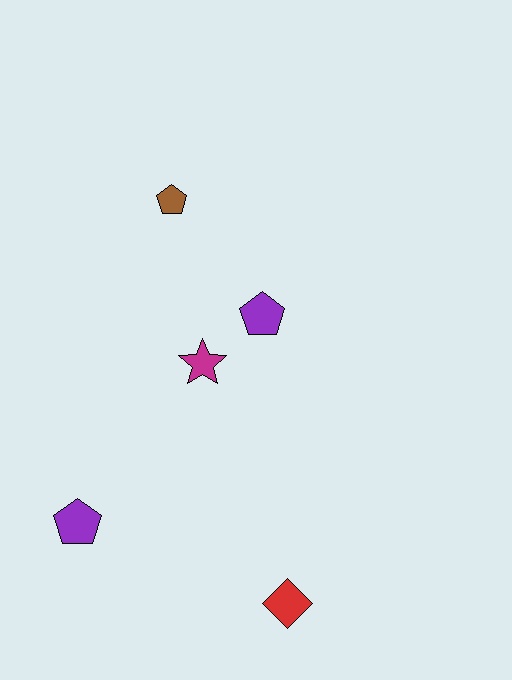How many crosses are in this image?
There are no crosses.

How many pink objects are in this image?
There are no pink objects.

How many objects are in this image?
There are 5 objects.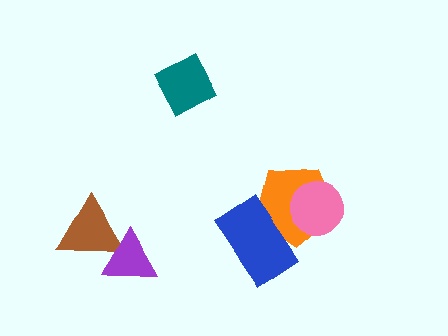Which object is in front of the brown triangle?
The purple triangle is in front of the brown triangle.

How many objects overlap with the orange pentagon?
2 objects overlap with the orange pentagon.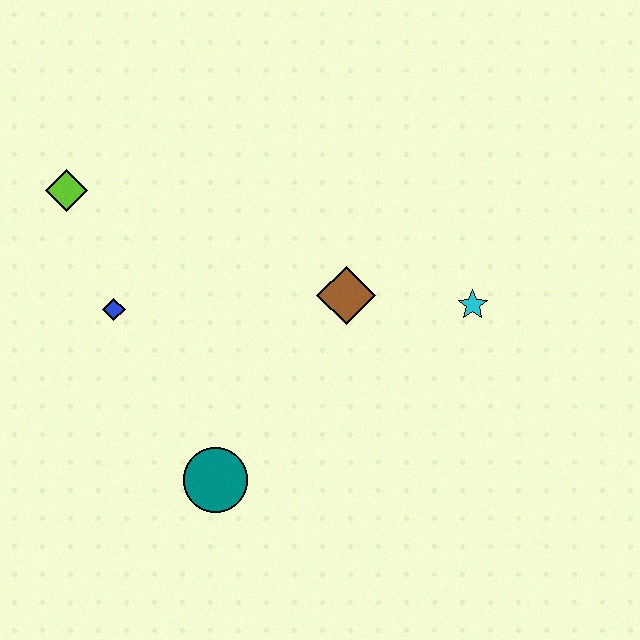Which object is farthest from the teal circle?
The lime diamond is farthest from the teal circle.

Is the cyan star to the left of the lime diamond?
No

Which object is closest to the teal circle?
The blue diamond is closest to the teal circle.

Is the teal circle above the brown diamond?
No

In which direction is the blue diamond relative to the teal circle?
The blue diamond is above the teal circle.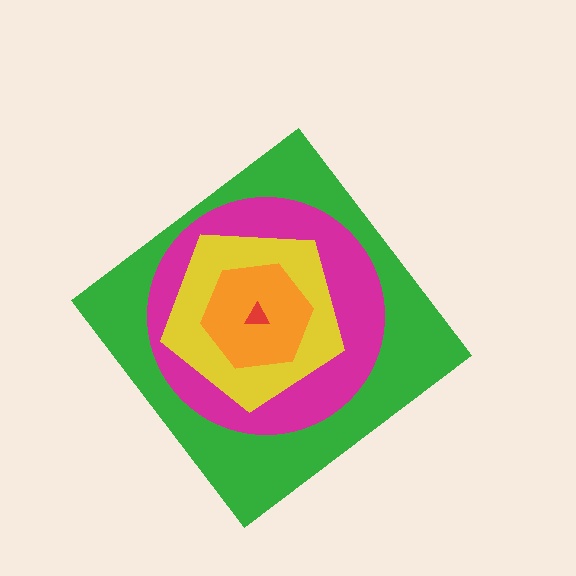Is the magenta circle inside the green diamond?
Yes.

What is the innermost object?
The red triangle.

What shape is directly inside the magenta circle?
The yellow pentagon.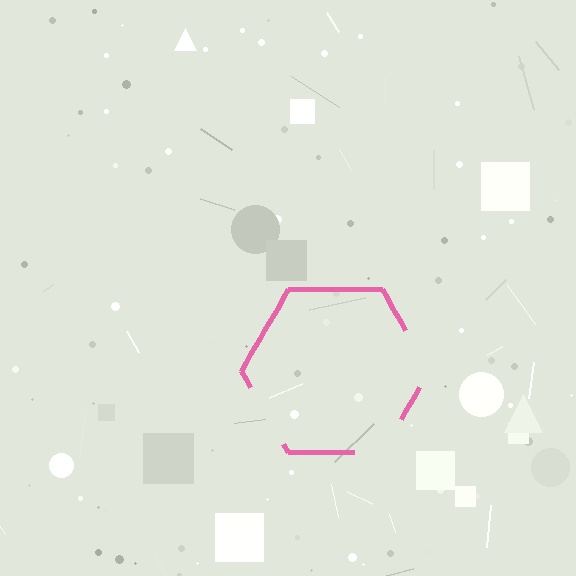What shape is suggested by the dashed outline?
The dashed outline suggests a hexagon.